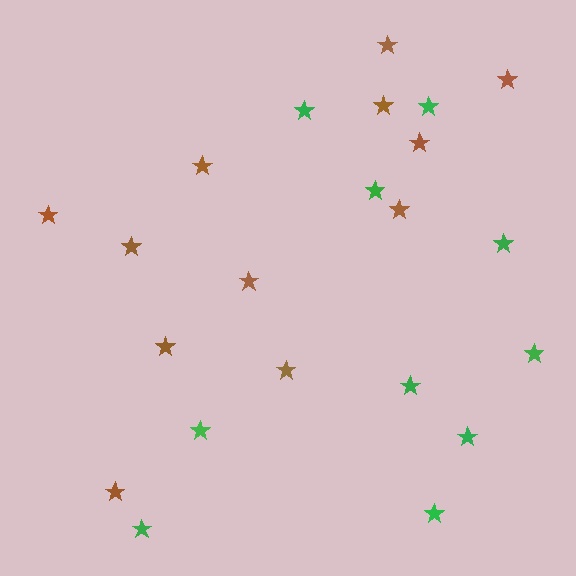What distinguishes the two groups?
There are 2 groups: one group of brown stars (12) and one group of green stars (10).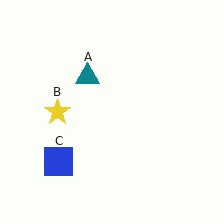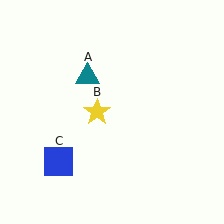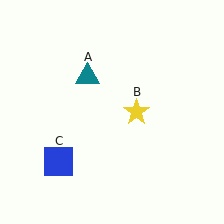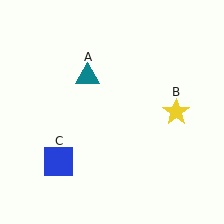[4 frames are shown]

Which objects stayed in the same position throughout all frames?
Teal triangle (object A) and blue square (object C) remained stationary.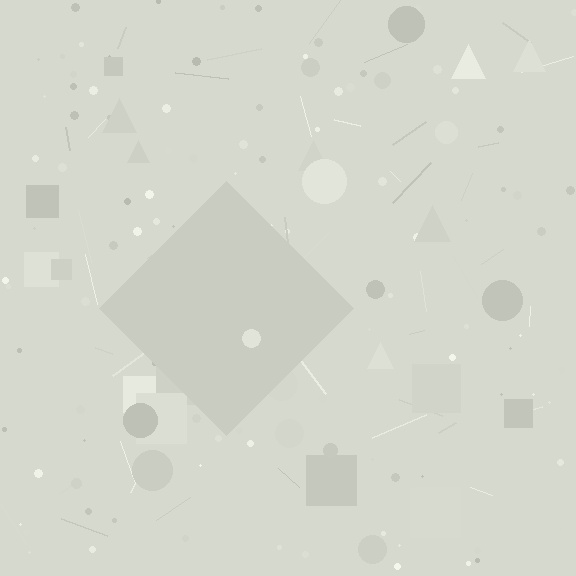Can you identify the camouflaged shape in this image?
The camouflaged shape is a diamond.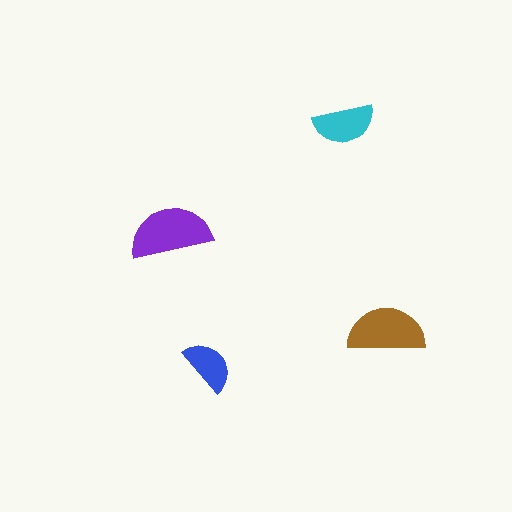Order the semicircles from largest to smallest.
the purple one, the brown one, the cyan one, the blue one.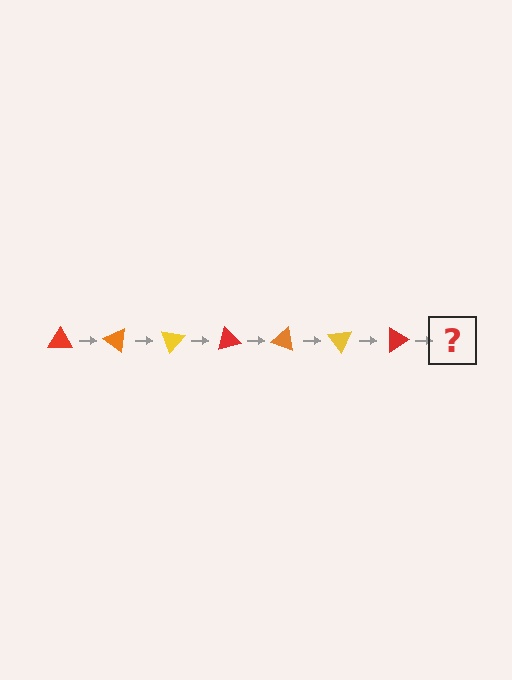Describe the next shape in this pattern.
It should be an orange triangle, rotated 245 degrees from the start.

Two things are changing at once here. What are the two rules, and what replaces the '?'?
The two rules are that it rotates 35 degrees each step and the color cycles through red, orange, and yellow. The '?' should be an orange triangle, rotated 245 degrees from the start.